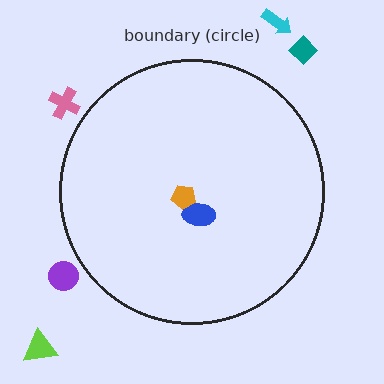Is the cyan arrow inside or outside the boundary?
Outside.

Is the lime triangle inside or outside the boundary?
Outside.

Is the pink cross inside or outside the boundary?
Outside.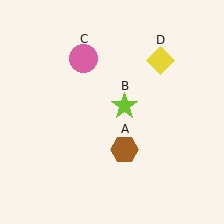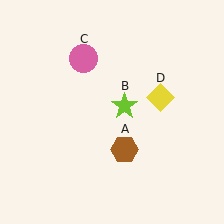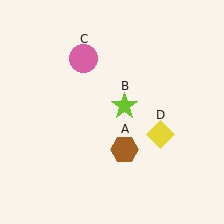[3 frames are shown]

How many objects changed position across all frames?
1 object changed position: yellow diamond (object D).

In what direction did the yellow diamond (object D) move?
The yellow diamond (object D) moved down.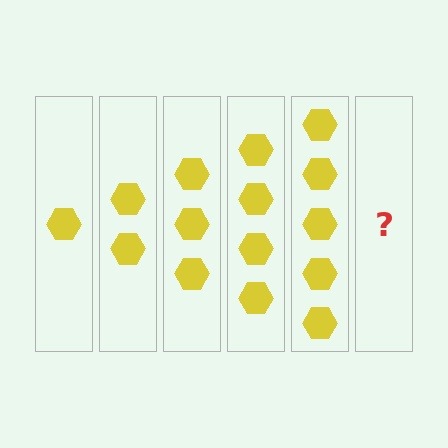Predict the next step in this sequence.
The next step is 6 hexagons.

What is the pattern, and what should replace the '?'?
The pattern is that each step adds one more hexagon. The '?' should be 6 hexagons.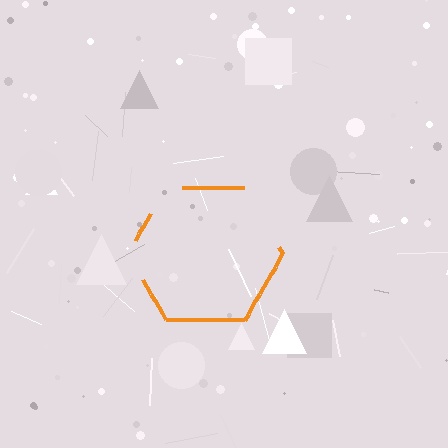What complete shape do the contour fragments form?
The contour fragments form a hexagon.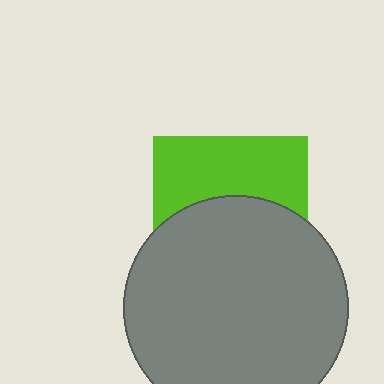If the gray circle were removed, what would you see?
You would see the complete lime square.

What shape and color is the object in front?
The object in front is a gray circle.